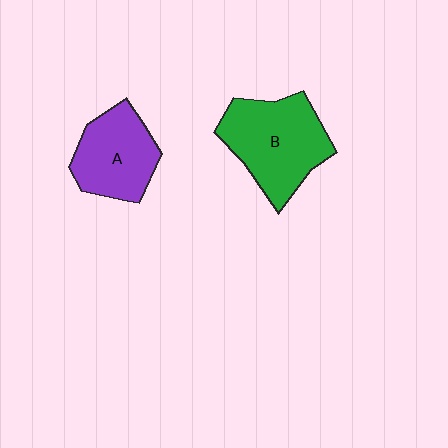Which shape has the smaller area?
Shape A (purple).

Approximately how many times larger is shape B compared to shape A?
Approximately 1.3 times.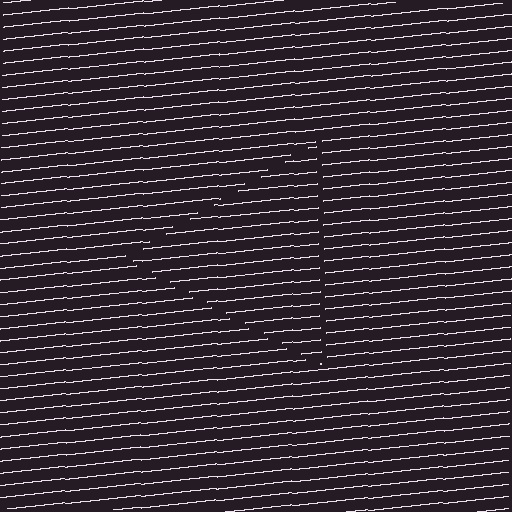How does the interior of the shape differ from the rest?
The interior of the shape contains the same grating, shifted by half a period — the contour is defined by the phase discontinuity where line-ends from the inner and outer gratings abut.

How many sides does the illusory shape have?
3 sides — the line-ends trace a triangle.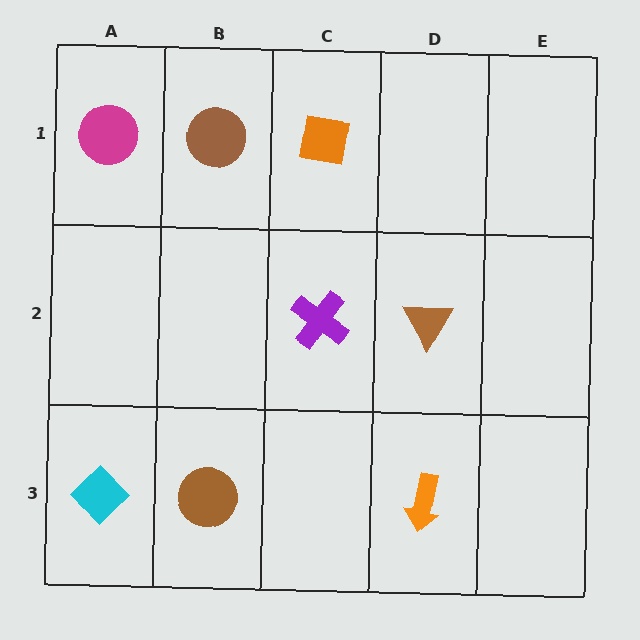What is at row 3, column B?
A brown circle.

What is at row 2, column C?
A purple cross.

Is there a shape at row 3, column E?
No, that cell is empty.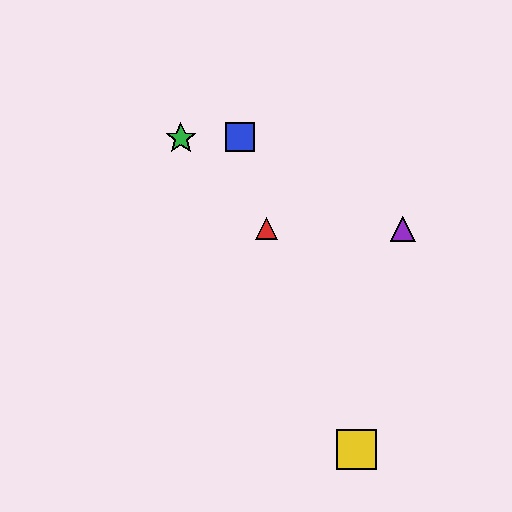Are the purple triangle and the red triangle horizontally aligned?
Yes, both are at y≈229.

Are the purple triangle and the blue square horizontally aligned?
No, the purple triangle is at y≈229 and the blue square is at y≈137.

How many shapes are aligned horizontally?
2 shapes (the red triangle, the purple triangle) are aligned horizontally.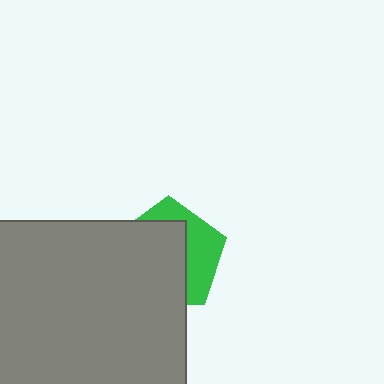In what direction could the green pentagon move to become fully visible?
The green pentagon could move toward the upper-right. That would shift it out from behind the gray rectangle entirely.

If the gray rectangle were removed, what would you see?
You would see the complete green pentagon.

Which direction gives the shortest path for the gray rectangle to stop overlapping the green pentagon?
Moving toward the lower-left gives the shortest separation.